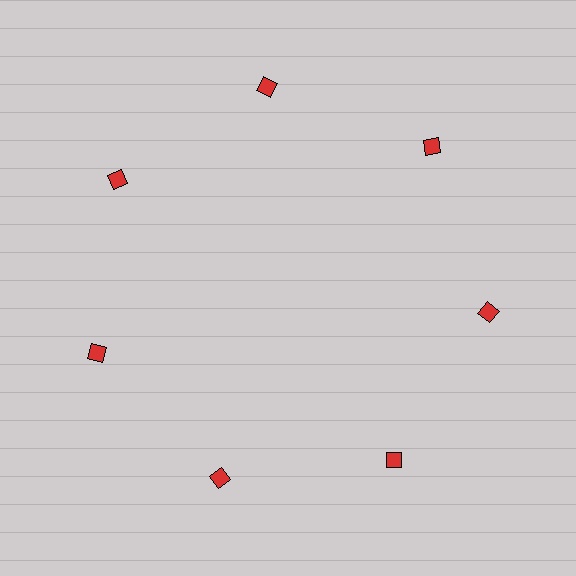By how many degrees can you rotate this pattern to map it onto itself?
The pattern maps onto itself every 51 degrees of rotation.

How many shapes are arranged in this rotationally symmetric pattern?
There are 7 shapes, arranged in 7 groups of 1.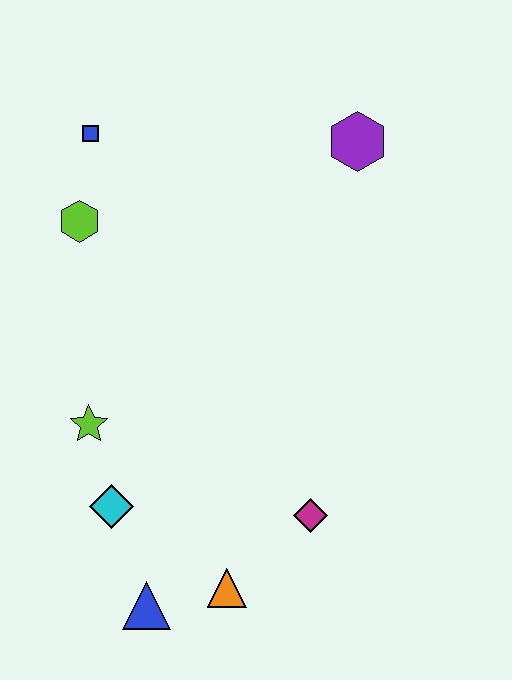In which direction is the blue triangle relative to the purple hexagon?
The blue triangle is below the purple hexagon.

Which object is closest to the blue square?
The lime hexagon is closest to the blue square.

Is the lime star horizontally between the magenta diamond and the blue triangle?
No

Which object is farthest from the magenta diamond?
The blue square is farthest from the magenta diamond.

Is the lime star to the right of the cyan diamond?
No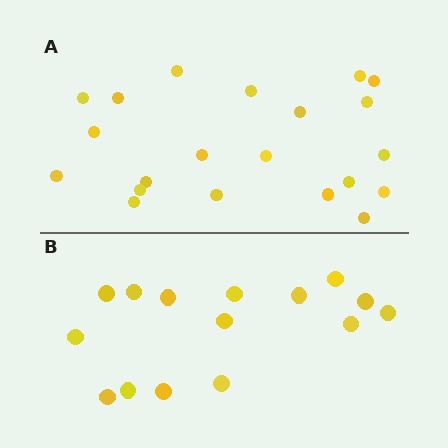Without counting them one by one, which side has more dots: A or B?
Region A (the top region) has more dots.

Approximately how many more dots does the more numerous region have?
Region A has about 6 more dots than region B.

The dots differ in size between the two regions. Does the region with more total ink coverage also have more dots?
No. Region B has more total ink coverage because its dots are larger, but region A actually contains more individual dots. Total area can be misleading — the number of items is what matters here.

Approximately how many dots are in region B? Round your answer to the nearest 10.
About 20 dots. (The exact count is 15, which rounds to 20.)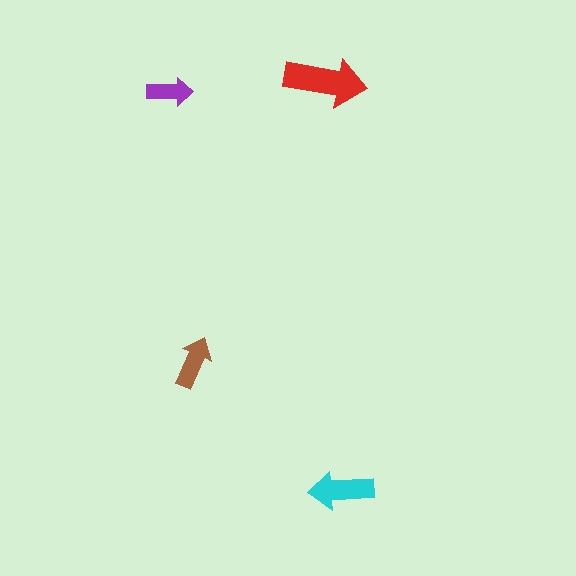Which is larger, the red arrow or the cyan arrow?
The red one.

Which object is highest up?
The red arrow is topmost.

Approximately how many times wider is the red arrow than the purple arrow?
About 2 times wider.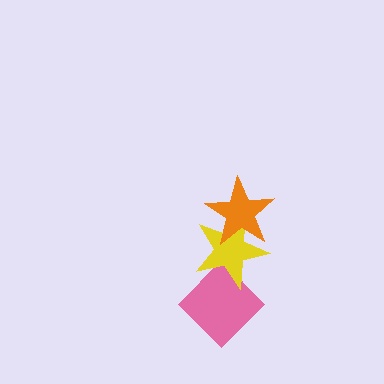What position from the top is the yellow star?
The yellow star is 2nd from the top.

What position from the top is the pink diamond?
The pink diamond is 3rd from the top.